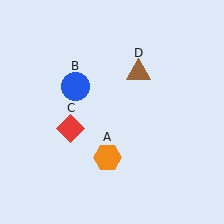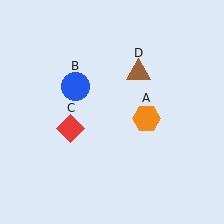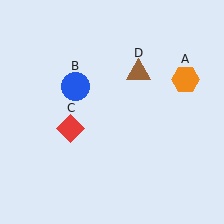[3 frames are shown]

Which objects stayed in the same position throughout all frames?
Blue circle (object B) and red diamond (object C) and brown triangle (object D) remained stationary.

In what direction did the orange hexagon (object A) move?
The orange hexagon (object A) moved up and to the right.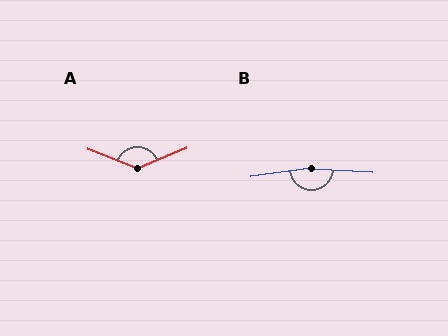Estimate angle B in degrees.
Approximately 169 degrees.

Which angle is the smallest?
A, at approximately 137 degrees.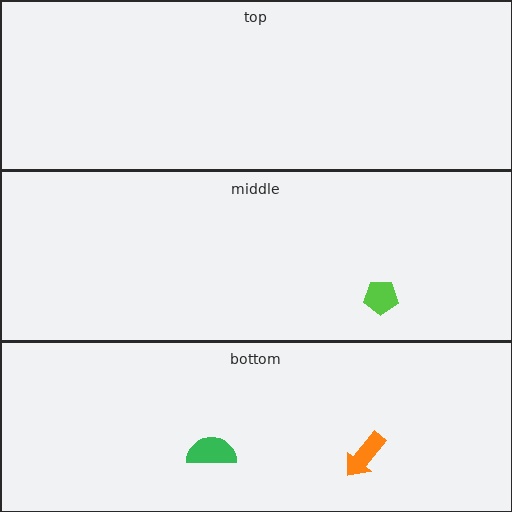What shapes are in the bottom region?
The orange arrow, the green semicircle.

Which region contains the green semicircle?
The bottom region.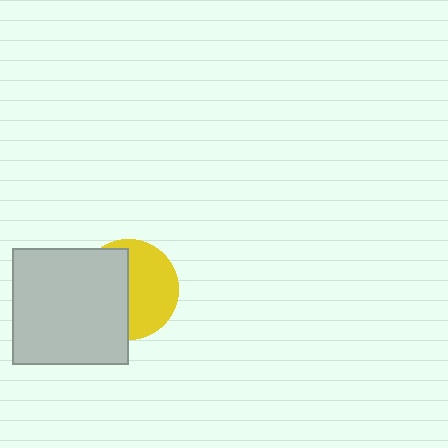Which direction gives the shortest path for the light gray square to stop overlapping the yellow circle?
Moving left gives the shortest separation.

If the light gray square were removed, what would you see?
You would see the complete yellow circle.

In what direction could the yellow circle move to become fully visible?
The yellow circle could move right. That would shift it out from behind the light gray square entirely.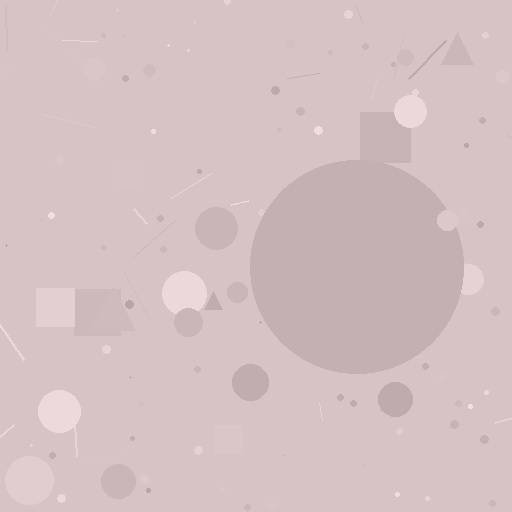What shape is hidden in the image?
A circle is hidden in the image.